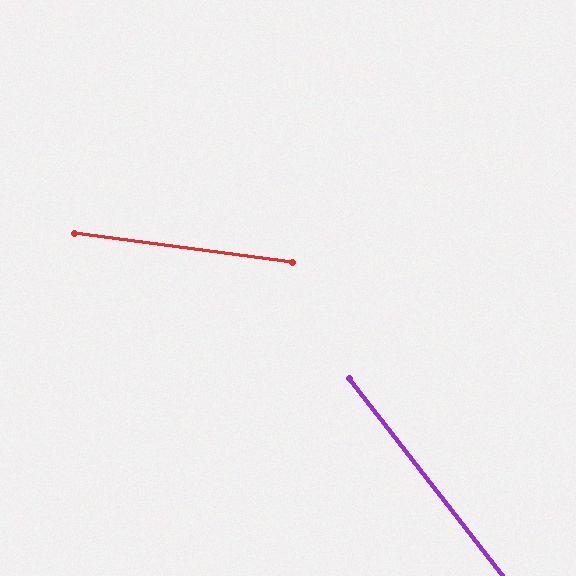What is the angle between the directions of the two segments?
Approximately 44 degrees.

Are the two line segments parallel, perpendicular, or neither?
Neither parallel nor perpendicular — they differ by about 44°.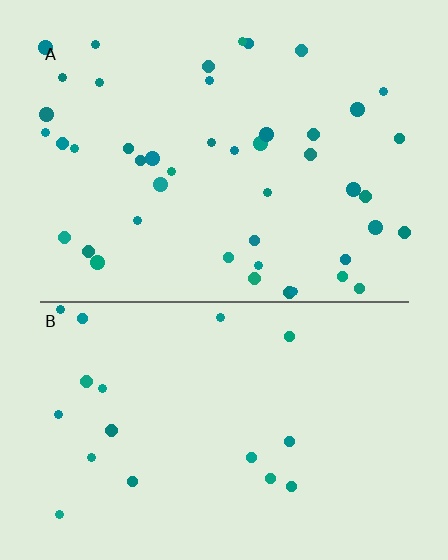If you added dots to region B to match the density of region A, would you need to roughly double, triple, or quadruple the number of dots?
Approximately double.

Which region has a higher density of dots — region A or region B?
A (the top).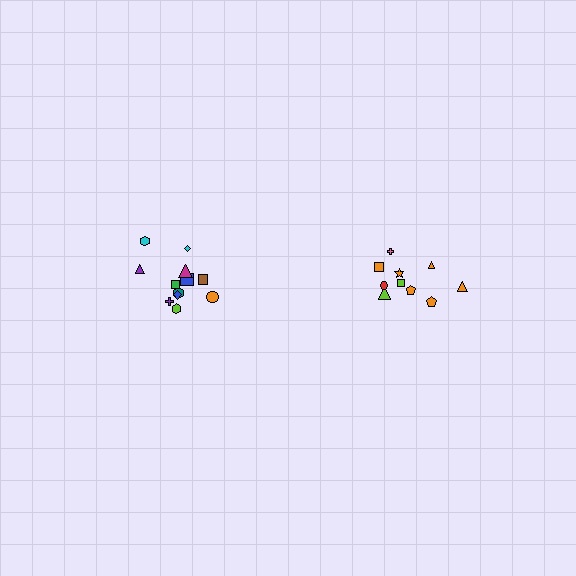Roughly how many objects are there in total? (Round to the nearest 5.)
Roughly 20 objects in total.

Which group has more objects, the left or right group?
The left group.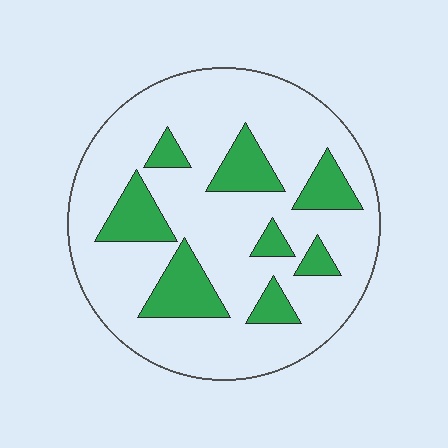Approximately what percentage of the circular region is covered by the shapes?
Approximately 20%.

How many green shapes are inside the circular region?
8.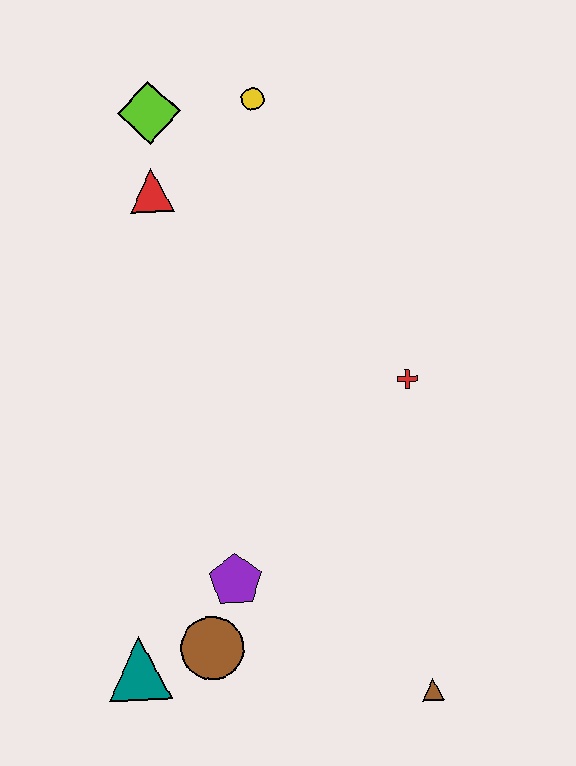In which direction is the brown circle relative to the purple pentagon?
The brown circle is below the purple pentagon.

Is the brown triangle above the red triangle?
No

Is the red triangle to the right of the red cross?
No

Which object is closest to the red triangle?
The lime diamond is closest to the red triangle.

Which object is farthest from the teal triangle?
The yellow circle is farthest from the teal triangle.